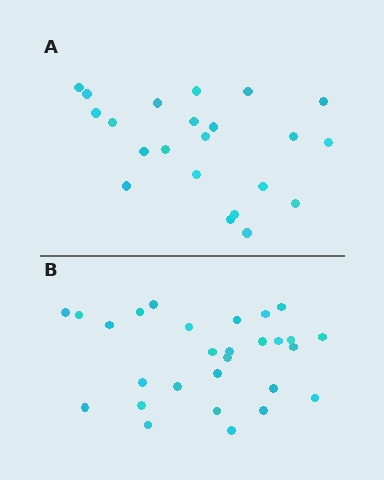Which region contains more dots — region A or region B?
Region B (the bottom region) has more dots.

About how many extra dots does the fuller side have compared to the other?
Region B has about 6 more dots than region A.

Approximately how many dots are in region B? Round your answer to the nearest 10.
About 30 dots. (The exact count is 28, which rounds to 30.)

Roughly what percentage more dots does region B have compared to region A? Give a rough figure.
About 25% more.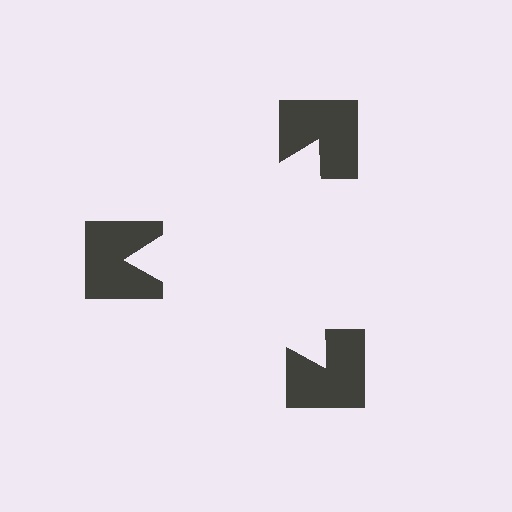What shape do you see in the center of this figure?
An illusory triangle — its edges are inferred from the aligned wedge cuts in the notched squares, not physically drawn.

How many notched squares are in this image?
There are 3 — one at each vertex of the illusory triangle.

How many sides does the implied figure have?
3 sides.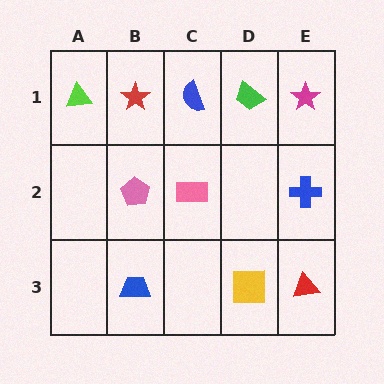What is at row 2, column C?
A pink rectangle.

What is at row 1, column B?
A red star.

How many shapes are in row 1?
5 shapes.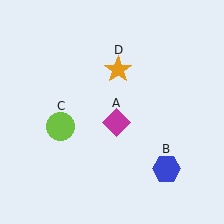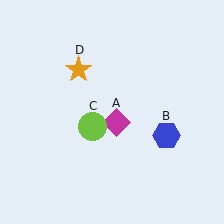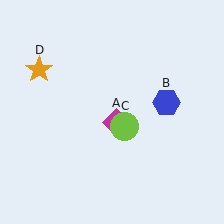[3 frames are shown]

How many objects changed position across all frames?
3 objects changed position: blue hexagon (object B), lime circle (object C), orange star (object D).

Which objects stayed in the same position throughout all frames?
Magenta diamond (object A) remained stationary.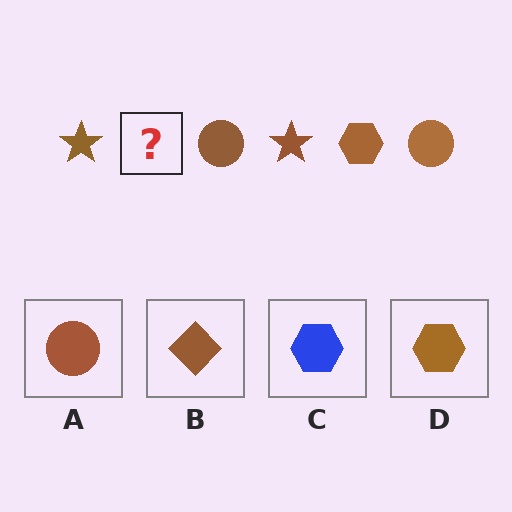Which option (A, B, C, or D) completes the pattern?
D.